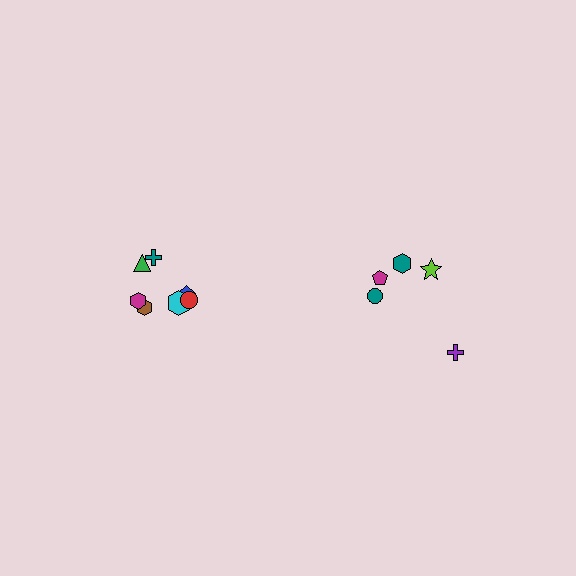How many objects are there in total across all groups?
There are 12 objects.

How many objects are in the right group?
There are 5 objects.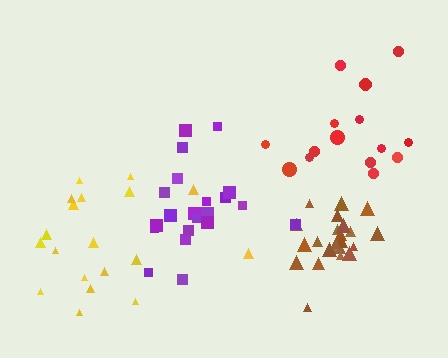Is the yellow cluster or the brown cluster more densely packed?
Brown.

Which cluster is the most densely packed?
Brown.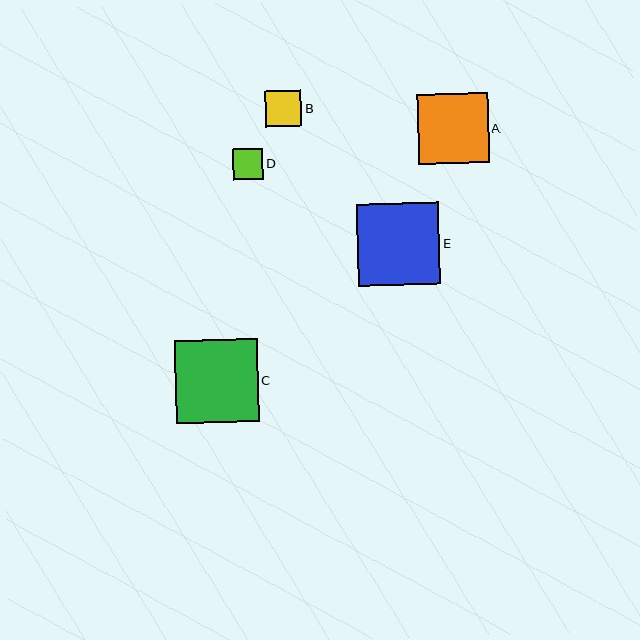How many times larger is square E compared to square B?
Square E is approximately 2.3 times the size of square B.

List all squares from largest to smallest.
From largest to smallest: C, E, A, B, D.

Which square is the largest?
Square C is the largest with a size of approximately 83 pixels.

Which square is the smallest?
Square D is the smallest with a size of approximately 31 pixels.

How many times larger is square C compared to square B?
Square C is approximately 2.3 times the size of square B.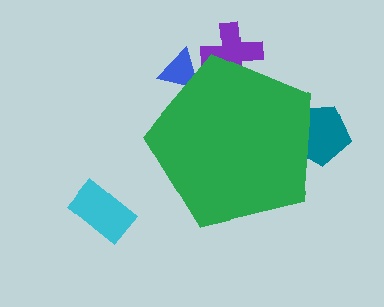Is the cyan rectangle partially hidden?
No, the cyan rectangle is fully visible.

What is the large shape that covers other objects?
A green pentagon.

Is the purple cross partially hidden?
Yes, the purple cross is partially hidden behind the green pentagon.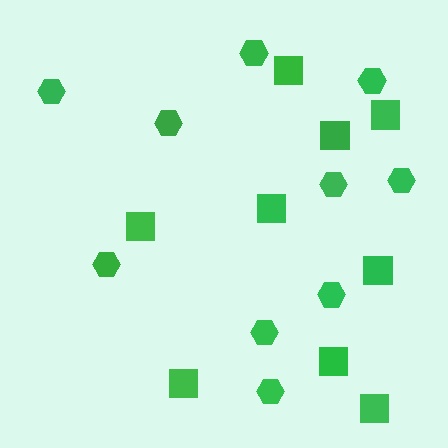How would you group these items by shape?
There are 2 groups: one group of squares (9) and one group of hexagons (10).